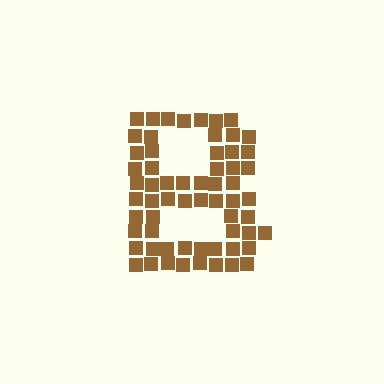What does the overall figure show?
The overall figure shows the letter B.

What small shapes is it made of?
It is made of small squares.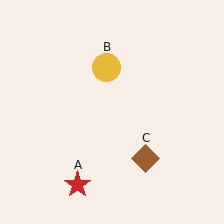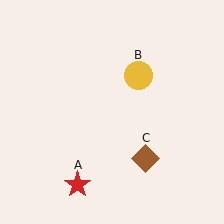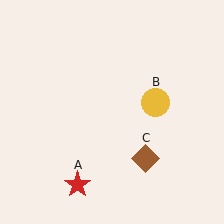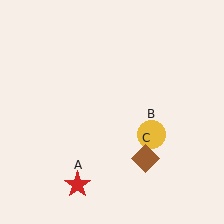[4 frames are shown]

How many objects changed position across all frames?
1 object changed position: yellow circle (object B).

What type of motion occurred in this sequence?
The yellow circle (object B) rotated clockwise around the center of the scene.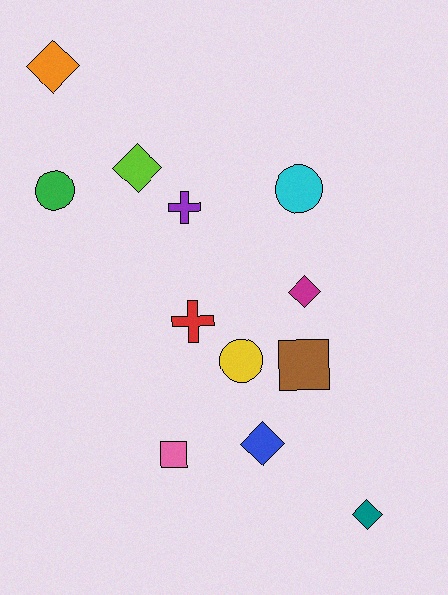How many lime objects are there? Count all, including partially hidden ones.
There is 1 lime object.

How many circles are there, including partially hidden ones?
There are 3 circles.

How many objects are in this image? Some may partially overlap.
There are 12 objects.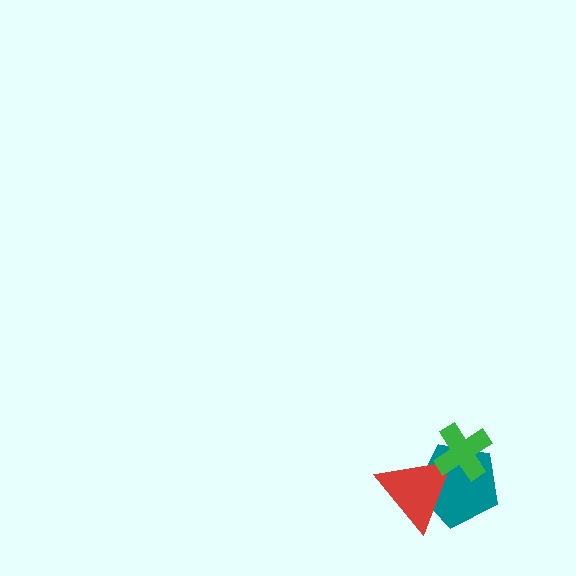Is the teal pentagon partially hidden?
Yes, it is partially covered by another shape.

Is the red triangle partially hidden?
Yes, it is partially covered by another shape.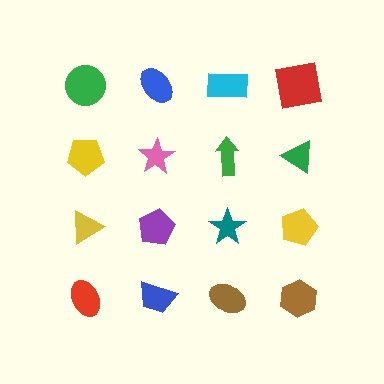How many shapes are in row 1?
4 shapes.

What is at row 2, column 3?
A green arrow.